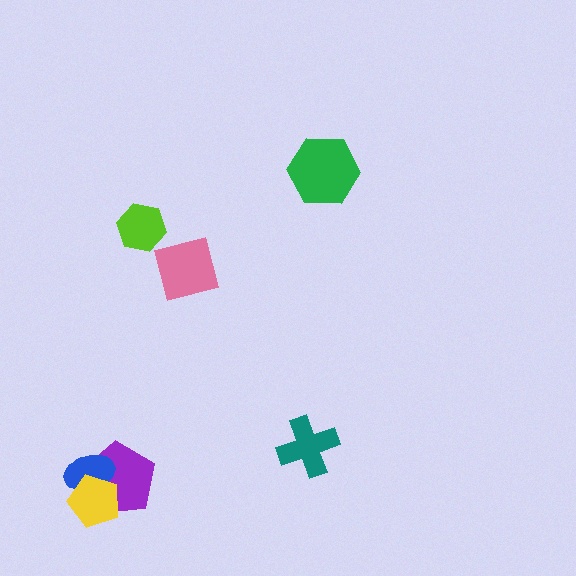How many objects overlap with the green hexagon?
0 objects overlap with the green hexagon.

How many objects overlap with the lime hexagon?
0 objects overlap with the lime hexagon.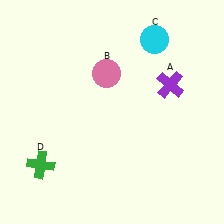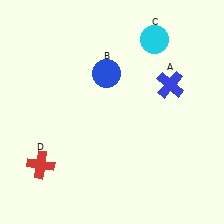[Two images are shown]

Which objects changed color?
A changed from purple to blue. B changed from pink to blue. D changed from green to red.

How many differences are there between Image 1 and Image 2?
There are 3 differences between the two images.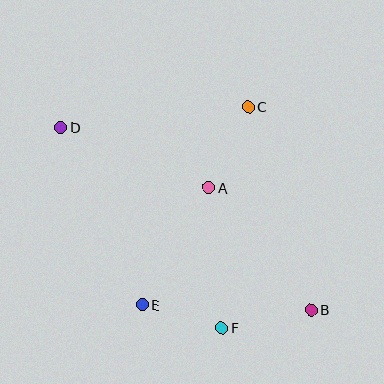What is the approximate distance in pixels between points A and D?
The distance between A and D is approximately 160 pixels.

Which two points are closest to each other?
Points E and F are closest to each other.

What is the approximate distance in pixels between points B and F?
The distance between B and F is approximately 91 pixels.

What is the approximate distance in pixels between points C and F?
The distance between C and F is approximately 222 pixels.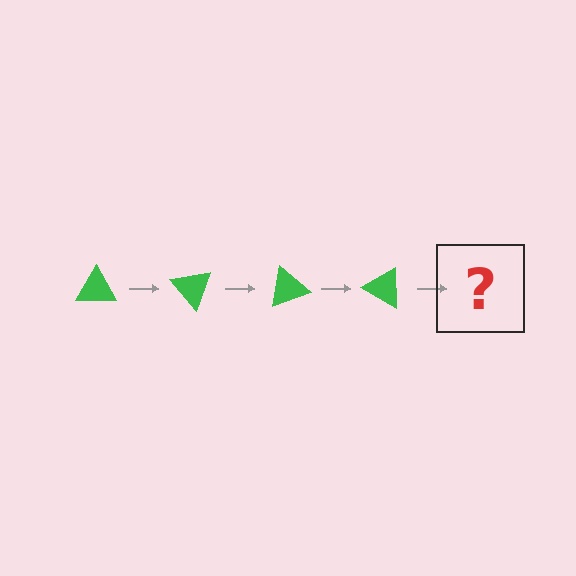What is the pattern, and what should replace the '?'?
The pattern is that the triangle rotates 50 degrees each step. The '?' should be a green triangle rotated 200 degrees.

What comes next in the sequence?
The next element should be a green triangle rotated 200 degrees.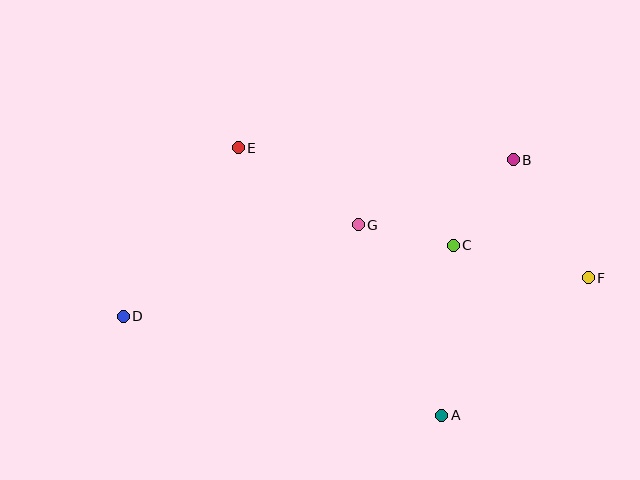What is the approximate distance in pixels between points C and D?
The distance between C and D is approximately 337 pixels.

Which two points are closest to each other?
Points C and G are closest to each other.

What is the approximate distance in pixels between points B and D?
The distance between B and D is approximately 421 pixels.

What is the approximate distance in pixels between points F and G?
The distance between F and G is approximately 236 pixels.